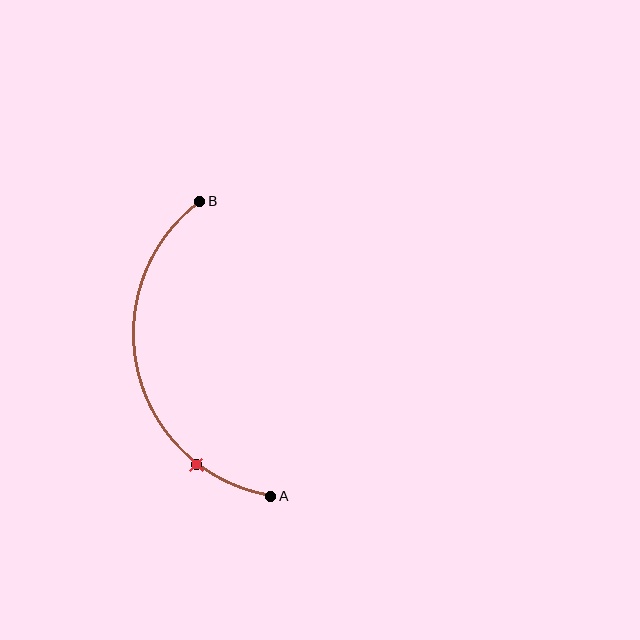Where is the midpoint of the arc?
The arc midpoint is the point on the curve farthest from the straight line joining A and B. It sits to the left of that line.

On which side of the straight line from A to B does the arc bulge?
The arc bulges to the left of the straight line connecting A and B.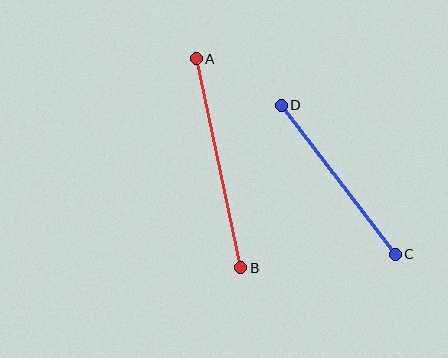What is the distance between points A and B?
The distance is approximately 214 pixels.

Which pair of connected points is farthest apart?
Points A and B are farthest apart.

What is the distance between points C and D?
The distance is approximately 188 pixels.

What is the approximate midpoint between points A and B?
The midpoint is at approximately (218, 163) pixels.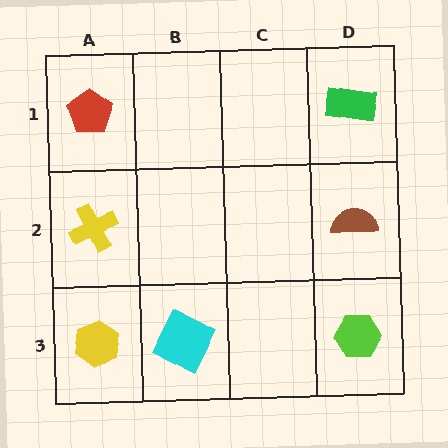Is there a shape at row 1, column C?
No, that cell is empty.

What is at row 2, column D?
A brown semicircle.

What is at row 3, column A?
A yellow hexagon.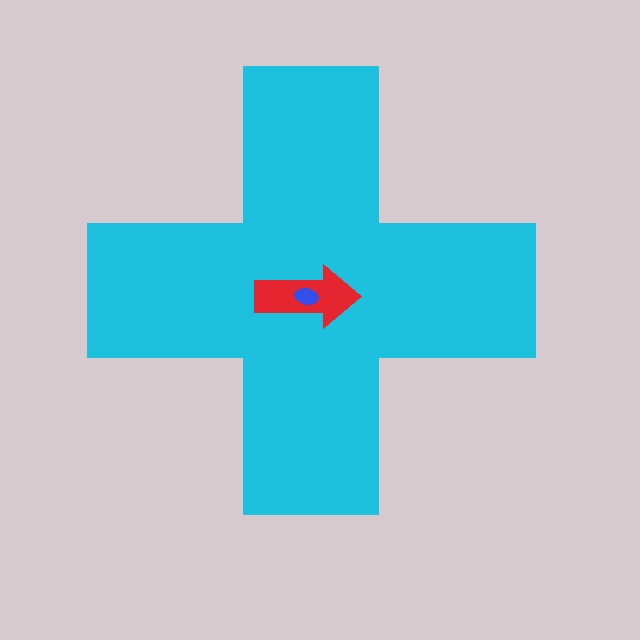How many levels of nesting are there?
3.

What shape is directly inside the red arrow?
The blue ellipse.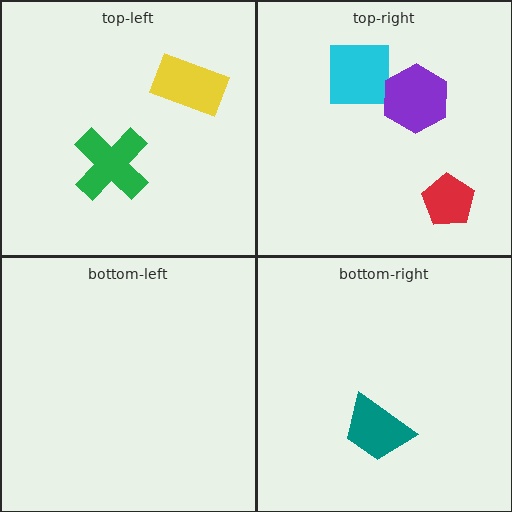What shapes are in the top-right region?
The cyan square, the purple hexagon, the red pentagon.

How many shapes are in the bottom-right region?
1.